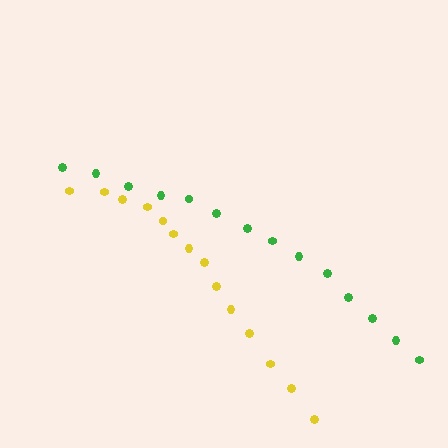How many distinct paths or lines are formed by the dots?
There are 2 distinct paths.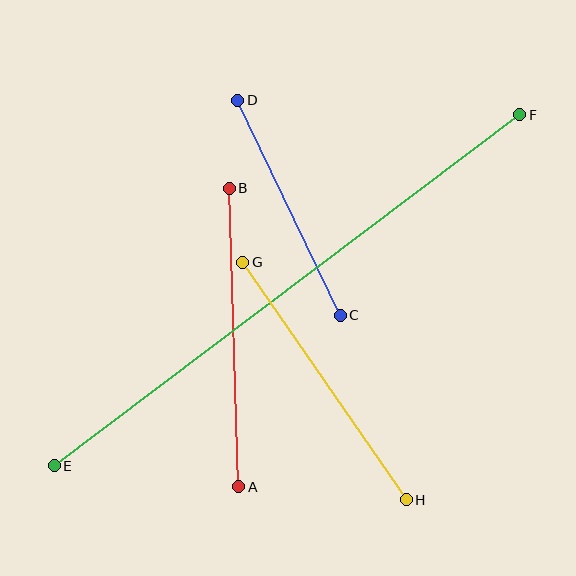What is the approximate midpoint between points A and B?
The midpoint is at approximately (234, 337) pixels.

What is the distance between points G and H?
The distance is approximately 288 pixels.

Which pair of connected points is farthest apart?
Points E and F are farthest apart.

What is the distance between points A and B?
The distance is approximately 299 pixels.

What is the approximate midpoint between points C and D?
The midpoint is at approximately (289, 208) pixels.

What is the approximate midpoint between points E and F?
The midpoint is at approximately (287, 290) pixels.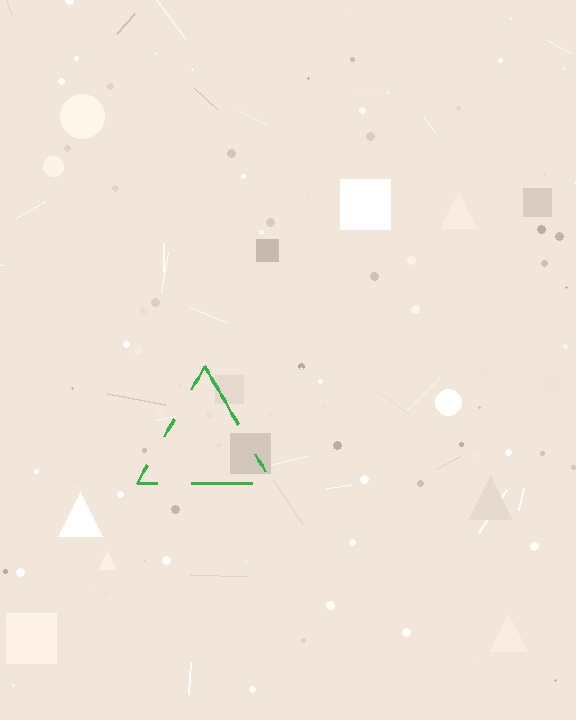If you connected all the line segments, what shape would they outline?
They would outline a triangle.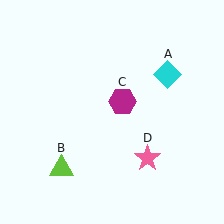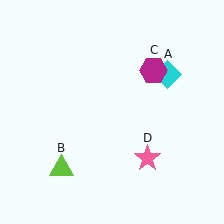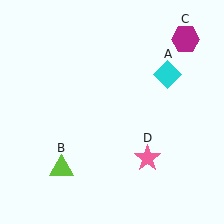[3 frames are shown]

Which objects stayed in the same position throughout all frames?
Cyan diamond (object A) and lime triangle (object B) and pink star (object D) remained stationary.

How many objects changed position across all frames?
1 object changed position: magenta hexagon (object C).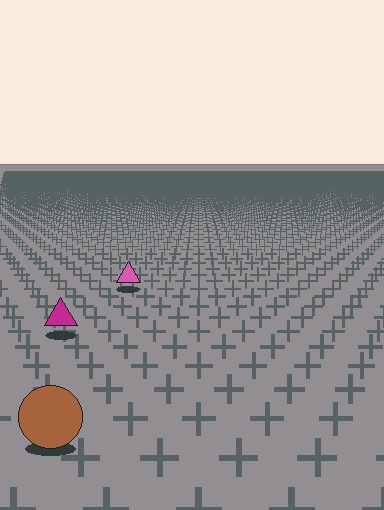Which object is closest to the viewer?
The brown circle is closest. The texture marks near it are larger and more spread out.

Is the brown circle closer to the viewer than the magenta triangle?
Yes. The brown circle is closer — you can tell from the texture gradient: the ground texture is coarser near it.